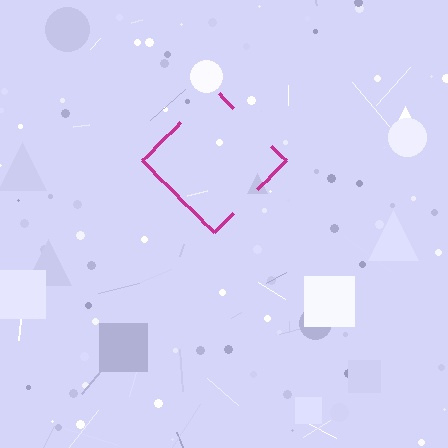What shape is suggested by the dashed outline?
The dashed outline suggests a diamond.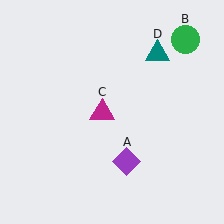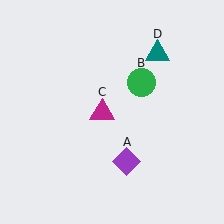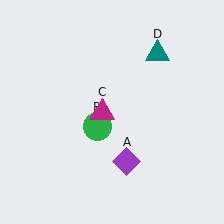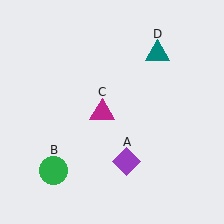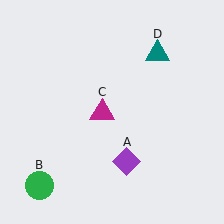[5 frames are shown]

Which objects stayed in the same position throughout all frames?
Purple diamond (object A) and magenta triangle (object C) and teal triangle (object D) remained stationary.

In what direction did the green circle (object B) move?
The green circle (object B) moved down and to the left.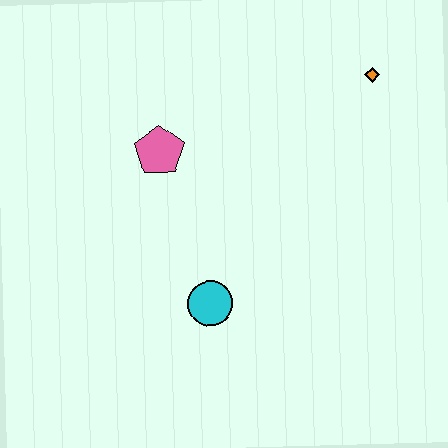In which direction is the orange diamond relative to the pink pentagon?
The orange diamond is to the right of the pink pentagon.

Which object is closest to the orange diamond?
The pink pentagon is closest to the orange diamond.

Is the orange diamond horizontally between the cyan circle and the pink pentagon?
No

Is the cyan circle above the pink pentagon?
No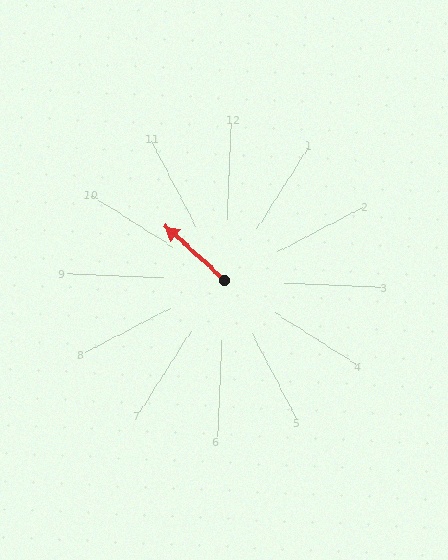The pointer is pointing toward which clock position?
Roughly 10 o'clock.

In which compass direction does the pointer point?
Northwest.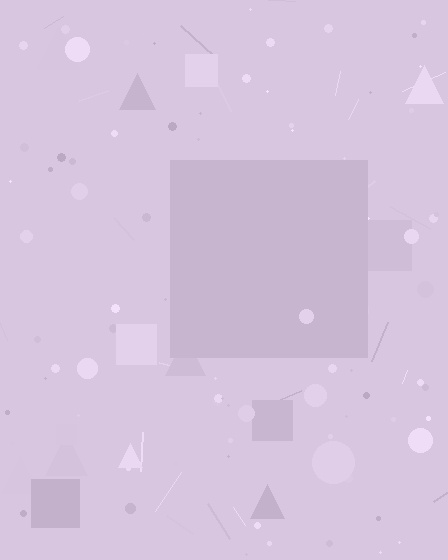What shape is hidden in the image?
A square is hidden in the image.